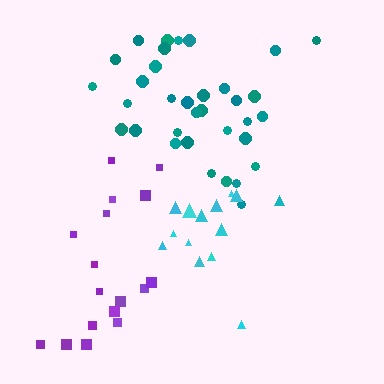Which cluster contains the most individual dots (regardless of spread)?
Teal (34).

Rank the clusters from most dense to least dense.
teal, cyan, purple.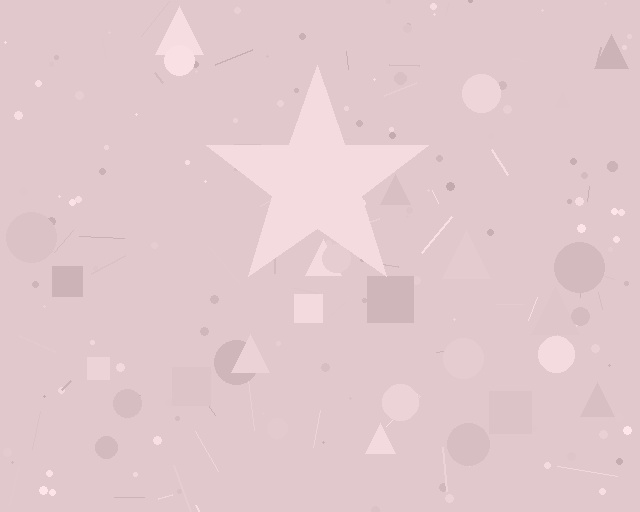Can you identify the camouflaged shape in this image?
The camouflaged shape is a star.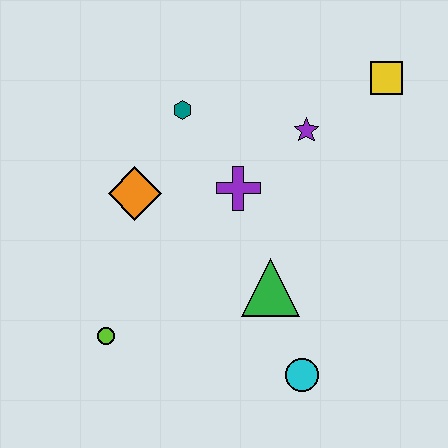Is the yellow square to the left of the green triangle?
No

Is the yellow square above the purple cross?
Yes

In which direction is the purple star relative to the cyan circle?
The purple star is above the cyan circle.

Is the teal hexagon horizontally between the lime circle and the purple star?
Yes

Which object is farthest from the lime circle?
The yellow square is farthest from the lime circle.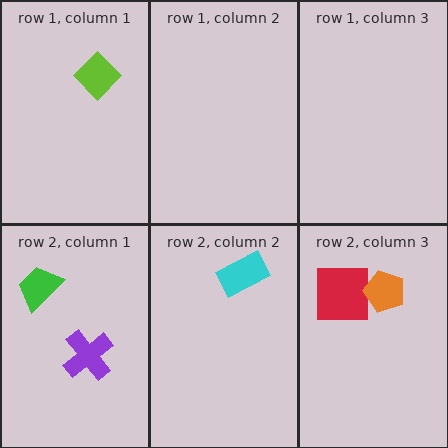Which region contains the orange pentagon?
The row 2, column 3 region.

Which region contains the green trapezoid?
The row 2, column 1 region.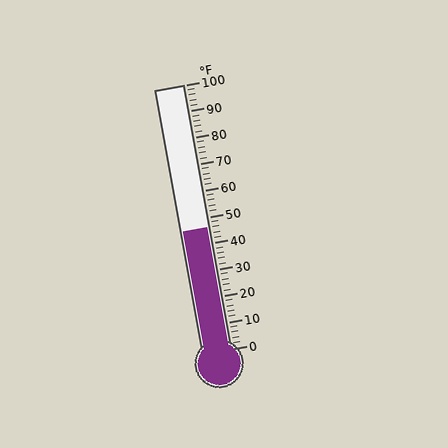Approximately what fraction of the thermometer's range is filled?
The thermometer is filled to approximately 45% of its range.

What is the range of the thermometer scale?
The thermometer scale ranges from 0°F to 100°F.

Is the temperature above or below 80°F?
The temperature is below 80°F.